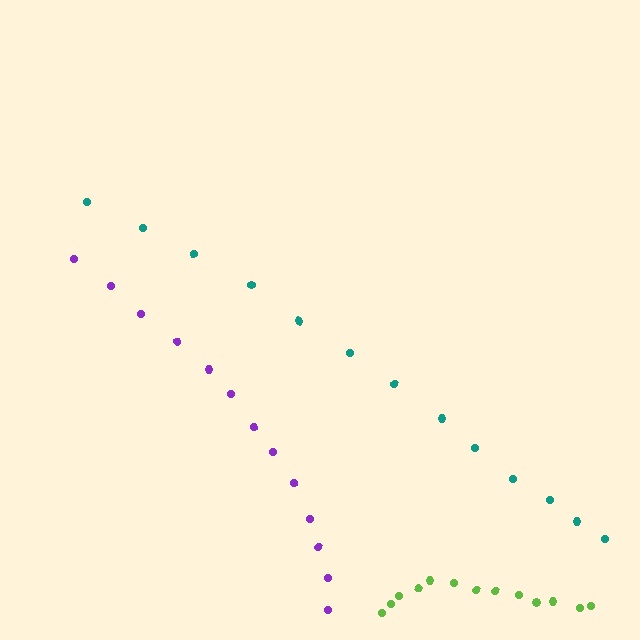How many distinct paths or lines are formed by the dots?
There are 3 distinct paths.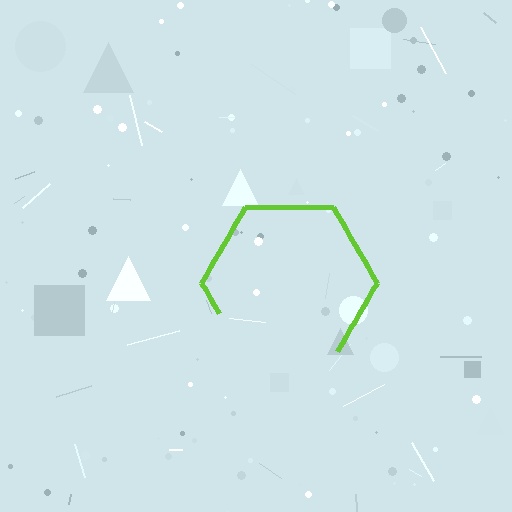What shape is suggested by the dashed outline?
The dashed outline suggests a hexagon.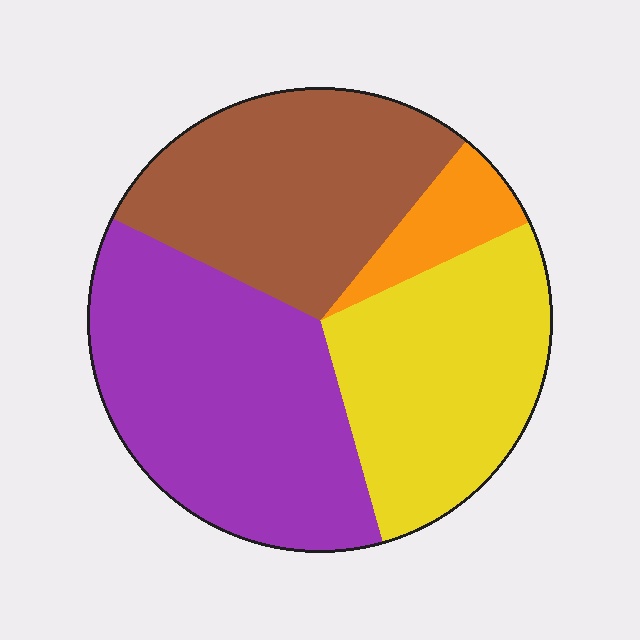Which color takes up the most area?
Purple, at roughly 35%.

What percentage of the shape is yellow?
Yellow takes up about one quarter (1/4) of the shape.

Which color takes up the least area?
Orange, at roughly 5%.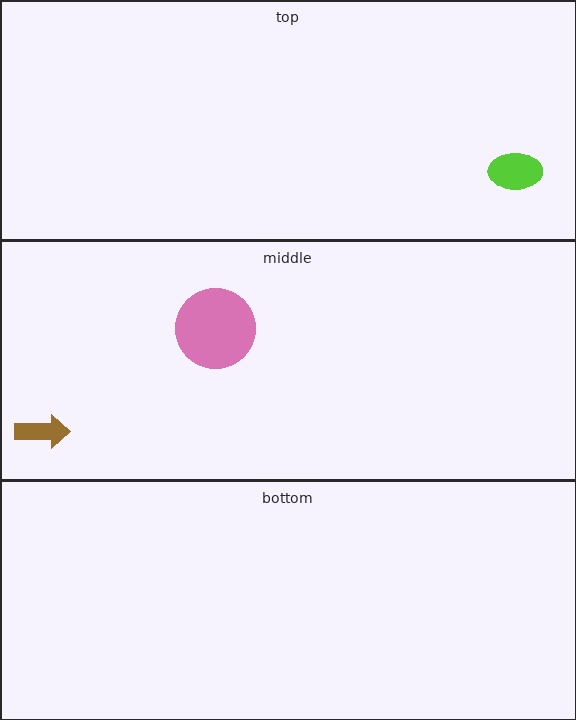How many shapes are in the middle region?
2.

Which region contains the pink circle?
The middle region.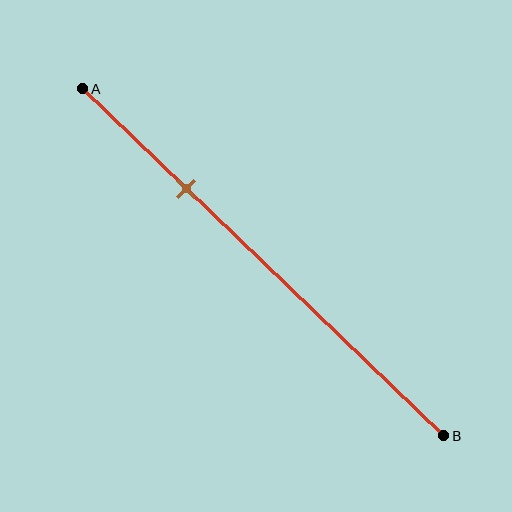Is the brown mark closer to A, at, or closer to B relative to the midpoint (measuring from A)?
The brown mark is closer to point A than the midpoint of segment AB.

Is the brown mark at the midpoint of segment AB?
No, the mark is at about 30% from A, not at the 50% midpoint.